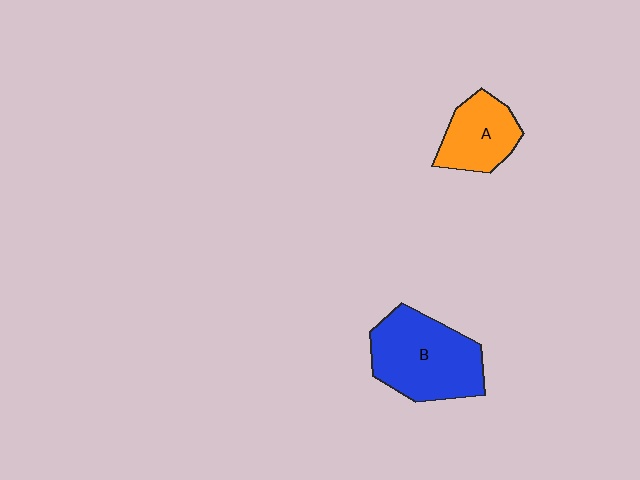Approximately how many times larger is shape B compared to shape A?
Approximately 1.7 times.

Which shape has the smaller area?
Shape A (orange).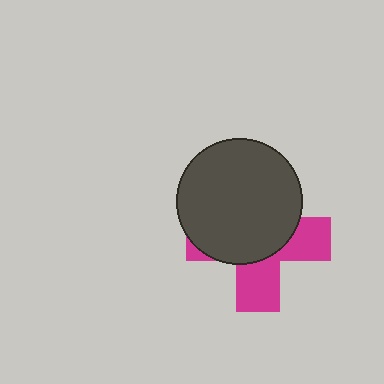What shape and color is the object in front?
The object in front is a dark gray circle.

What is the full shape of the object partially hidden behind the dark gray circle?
The partially hidden object is a magenta cross.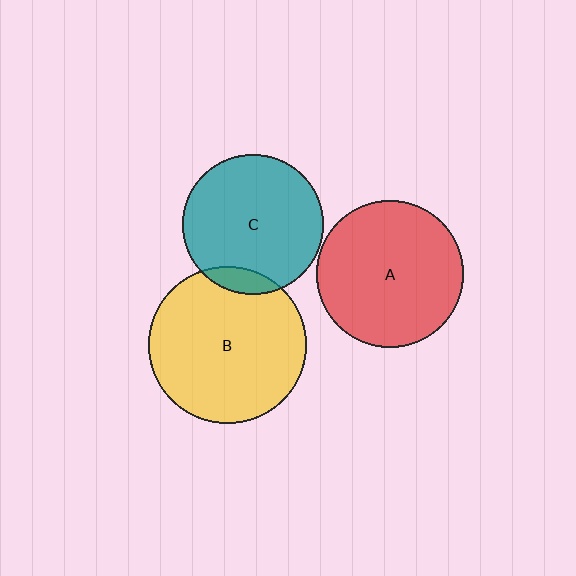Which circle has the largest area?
Circle B (yellow).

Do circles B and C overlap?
Yes.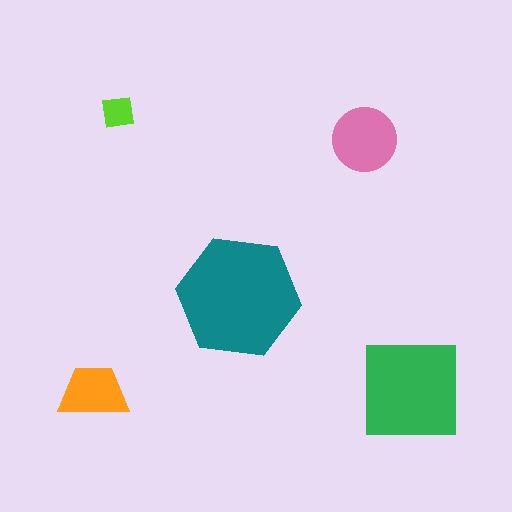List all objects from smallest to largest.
The lime square, the orange trapezoid, the pink circle, the green square, the teal hexagon.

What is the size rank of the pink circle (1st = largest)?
3rd.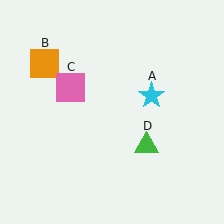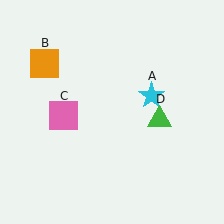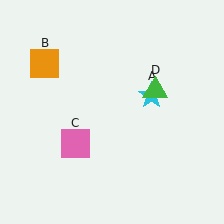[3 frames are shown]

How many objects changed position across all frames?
2 objects changed position: pink square (object C), green triangle (object D).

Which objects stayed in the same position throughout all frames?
Cyan star (object A) and orange square (object B) remained stationary.